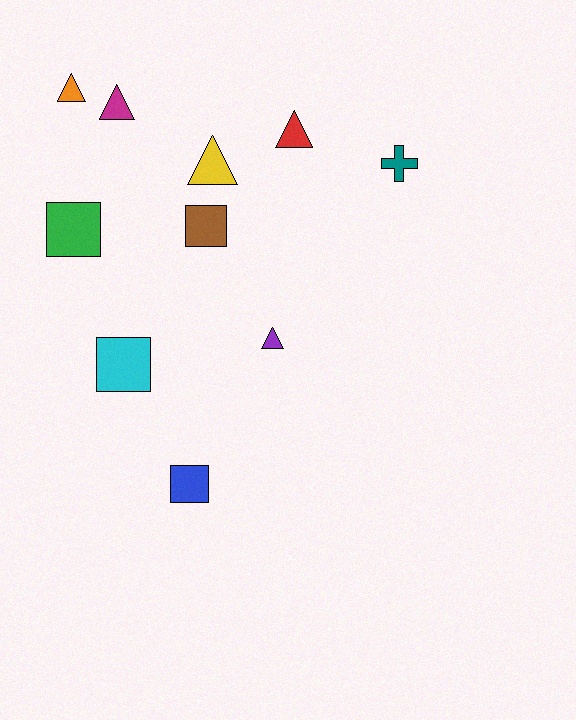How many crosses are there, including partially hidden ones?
There is 1 cross.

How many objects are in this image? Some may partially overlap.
There are 10 objects.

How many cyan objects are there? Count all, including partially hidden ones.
There is 1 cyan object.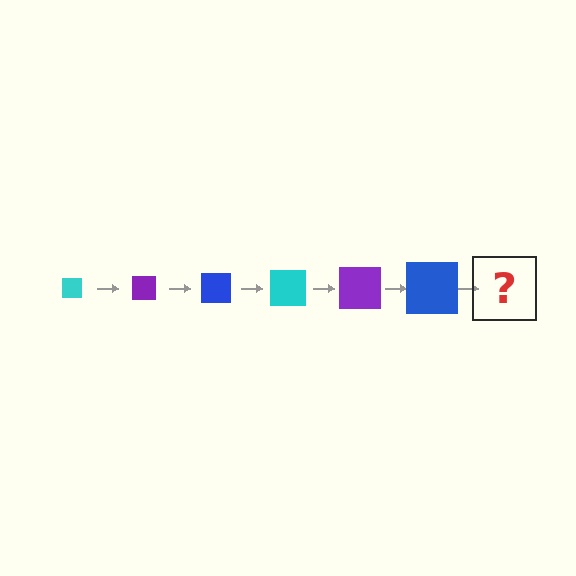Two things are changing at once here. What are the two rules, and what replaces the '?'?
The two rules are that the square grows larger each step and the color cycles through cyan, purple, and blue. The '?' should be a cyan square, larger than the previous one.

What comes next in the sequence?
The next element should be a cyan square, larger than the previous one.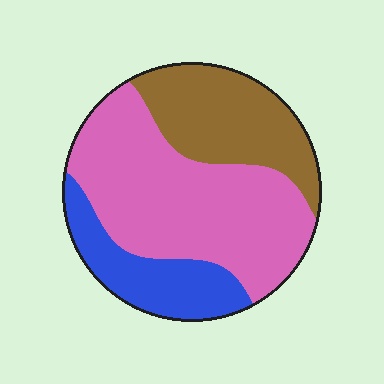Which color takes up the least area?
Blue, at roughly 20%.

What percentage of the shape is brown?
Brown takes up about one quarter (1/4) of the shape.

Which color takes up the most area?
Pink, at roughly 50%.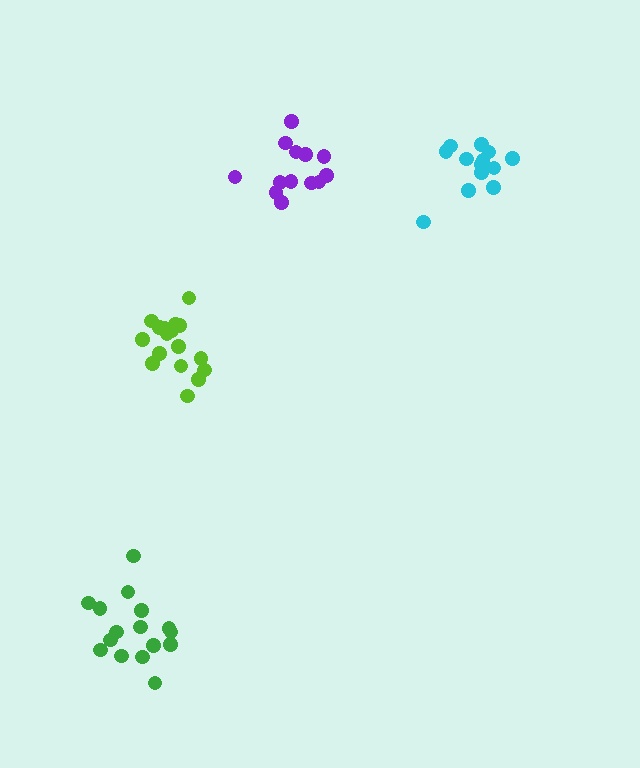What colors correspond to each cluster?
The clusters are colored: lime, purple, green, cyan.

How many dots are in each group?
Group 1: 17 dots, Group 2: 13 dots, Group 3: 16 dots, Group 4: 13 dots (59 total).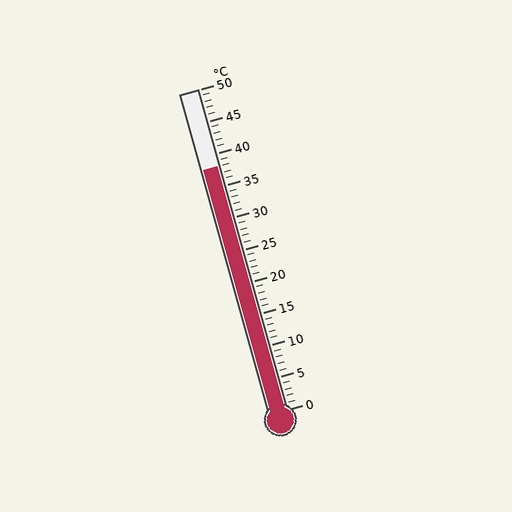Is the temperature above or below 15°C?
The temperature is above 15°C.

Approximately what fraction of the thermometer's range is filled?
The thermometer is filled to approximately 75% of its range.